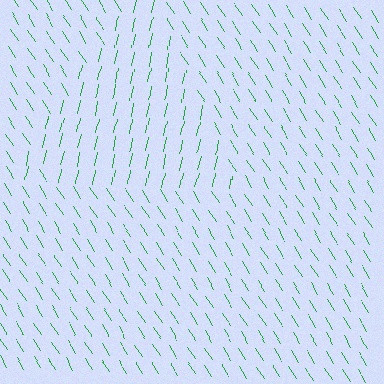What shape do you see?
I see a triangle.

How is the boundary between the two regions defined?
The boundary is defined purely by a change in line orientation (approximately 45 degrees difference). All lines are the same color and thickness.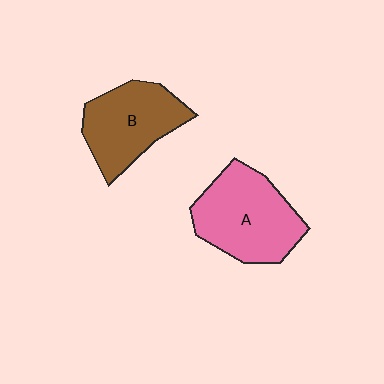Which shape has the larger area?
Shape A (pink).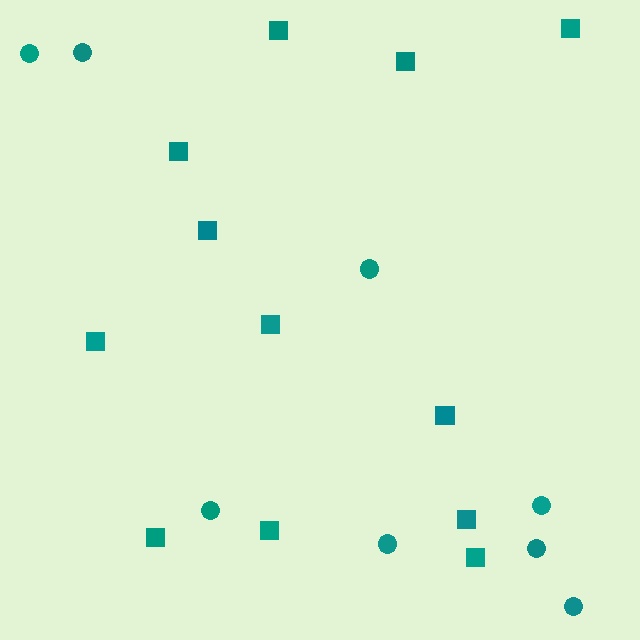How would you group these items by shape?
There are 2 groups: one group of circles (8) and one group of squares (12).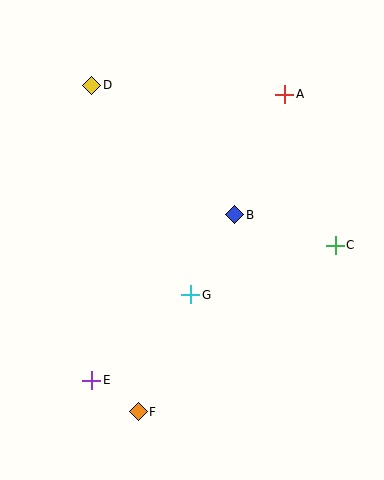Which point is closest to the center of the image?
Point B at (235, 215) is closest to the center.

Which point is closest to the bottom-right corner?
Point C is closest to the bottom-right corner.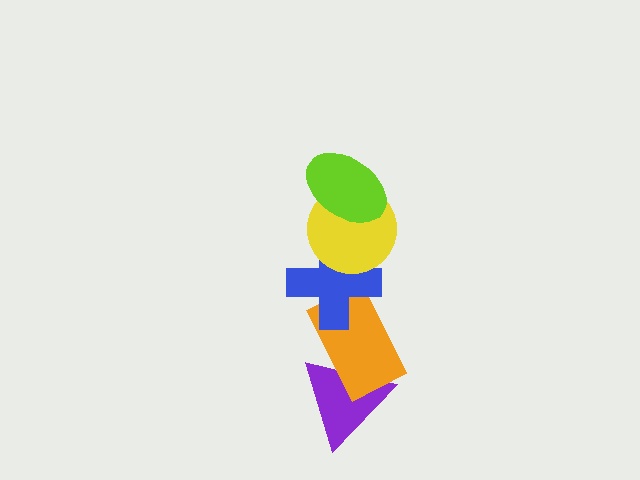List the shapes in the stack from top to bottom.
From top to bottom: the lime ellipse, the yellow circle, the blue cross, the orange rectangle, the purple triangle.